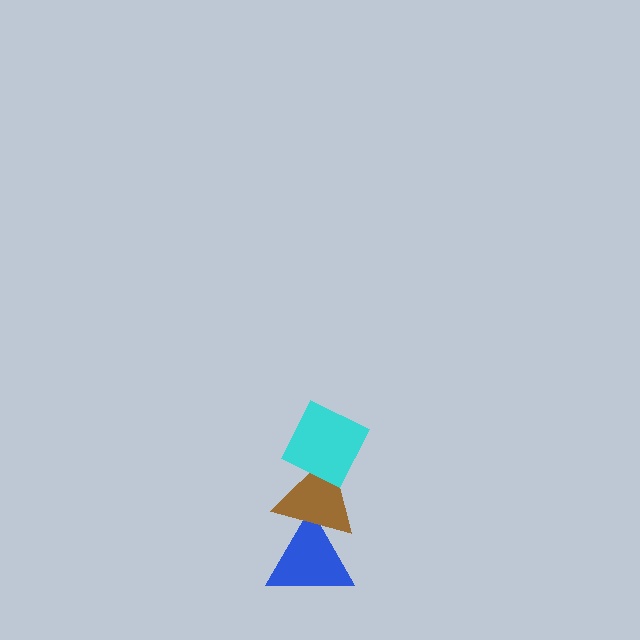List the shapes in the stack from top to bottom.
From top to bottom: the cyan diamond, the brown triangle, the blue triangle.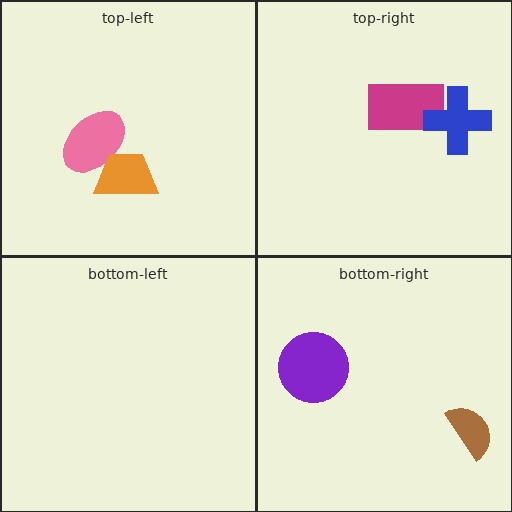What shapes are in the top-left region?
The pink ellipse, the orange trapezoid.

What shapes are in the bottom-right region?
The brown semicircle, the purple circle.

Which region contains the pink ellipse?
The top-left region.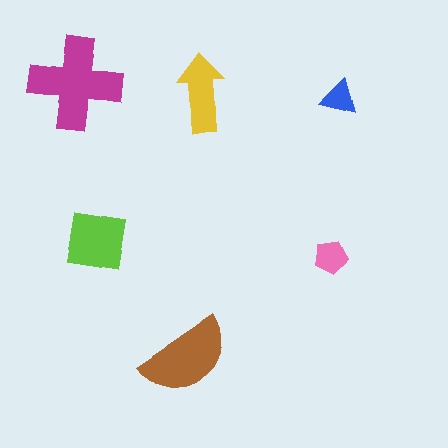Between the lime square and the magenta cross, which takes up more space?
The magenta cross.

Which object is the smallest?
The blue triangle.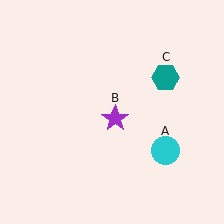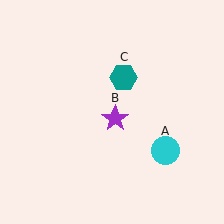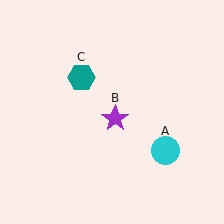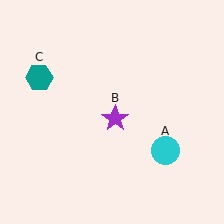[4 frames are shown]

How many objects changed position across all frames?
1 object changed position: teal hexagon (object C).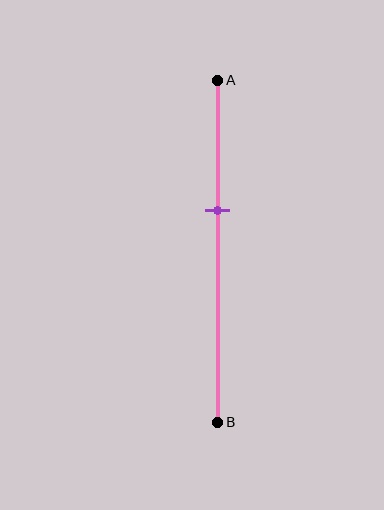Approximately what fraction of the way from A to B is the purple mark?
The purple mark is approximately 40% of the way from A to B.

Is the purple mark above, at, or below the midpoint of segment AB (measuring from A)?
The purple mark is above the midpoint of segment AB.